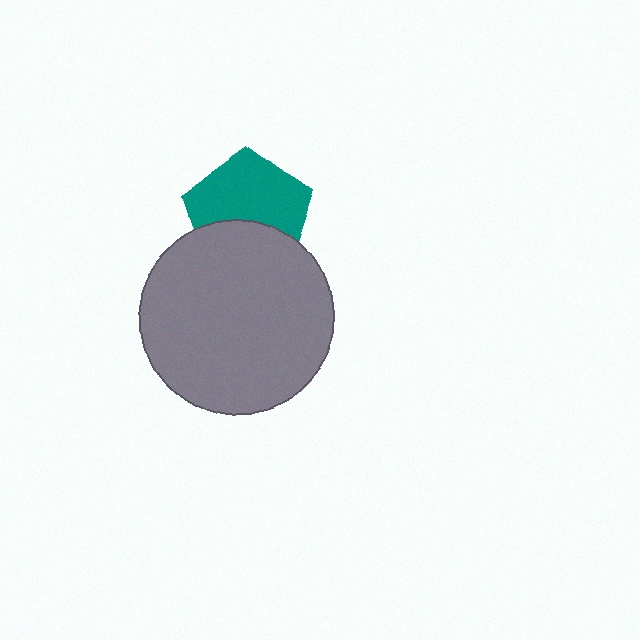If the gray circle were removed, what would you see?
You would see the complete teal pentagon.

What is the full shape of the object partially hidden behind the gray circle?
The partially hidden object is a teal pentagon.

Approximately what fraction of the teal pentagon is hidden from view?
Roughly 38% of the teal pentagon is hidden behind the gray circle.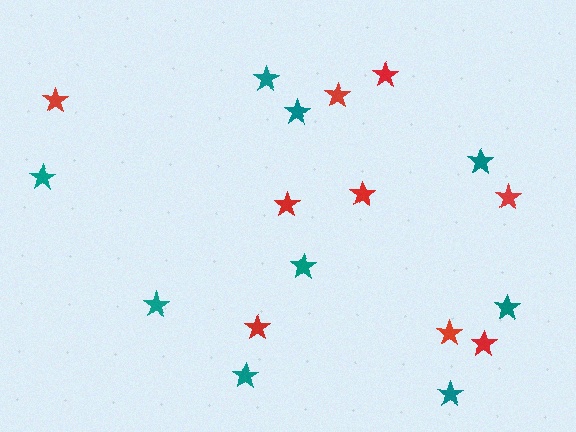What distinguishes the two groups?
There are 2 groups: one group of red stars (9) and one group of teal stars (9).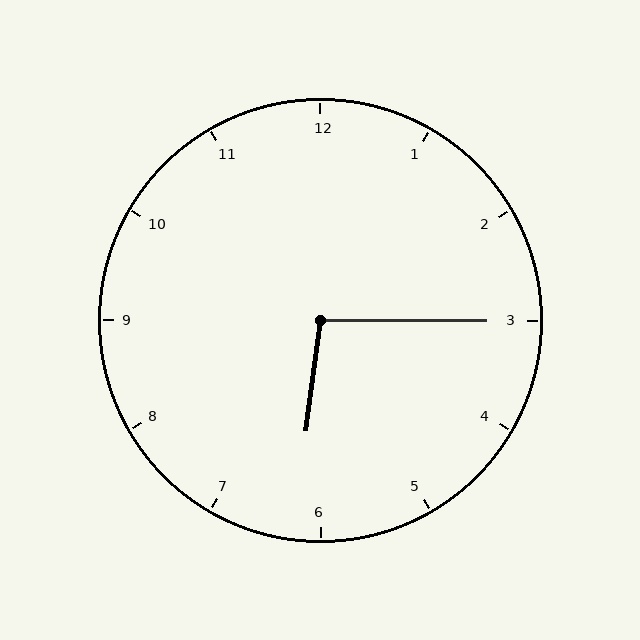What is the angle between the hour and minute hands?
Approximately 98 degrees.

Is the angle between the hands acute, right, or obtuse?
It is obtuse.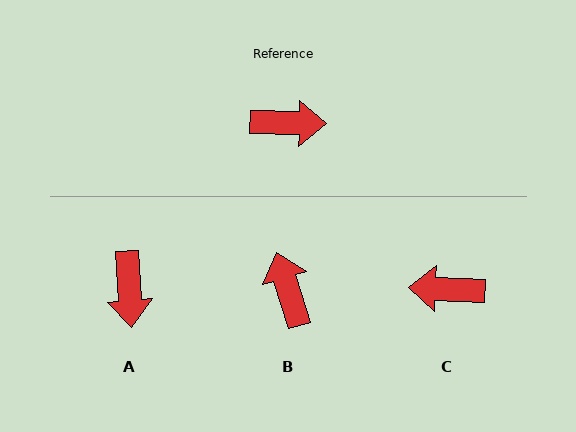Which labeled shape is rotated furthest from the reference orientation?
C, about 179 degrees away.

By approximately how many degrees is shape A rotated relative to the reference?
Approximately 85 degrees clockwise.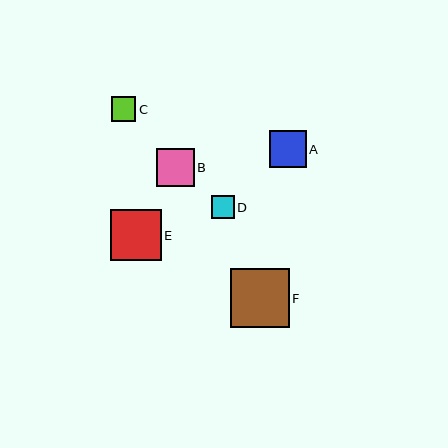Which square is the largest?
Square F is the largest with a size of approximately 59 pixels.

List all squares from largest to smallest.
From largest to smallest: F, E, B, A, C, D.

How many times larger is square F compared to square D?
Square F is approximately 2.5 times the size of square D.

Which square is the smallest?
Square D is the smallest with a size of approximately 23 pixels.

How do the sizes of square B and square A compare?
Square B and square A are approximately the same size.